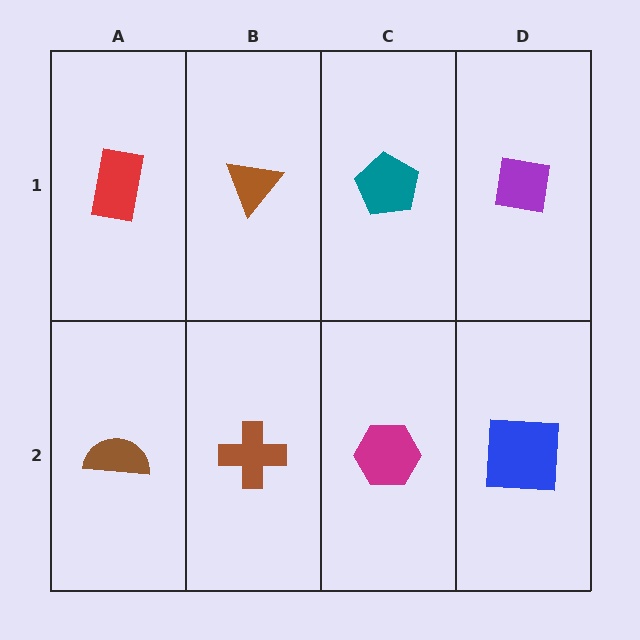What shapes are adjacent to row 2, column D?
A purple square (row 1, column D), a magenta hexagon (row 2, column C).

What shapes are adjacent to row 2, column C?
A teal pentagon (row 1, column C), a brown cross (row 2, column B), a blue square (row 2, column D).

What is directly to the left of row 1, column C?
A brown triangle.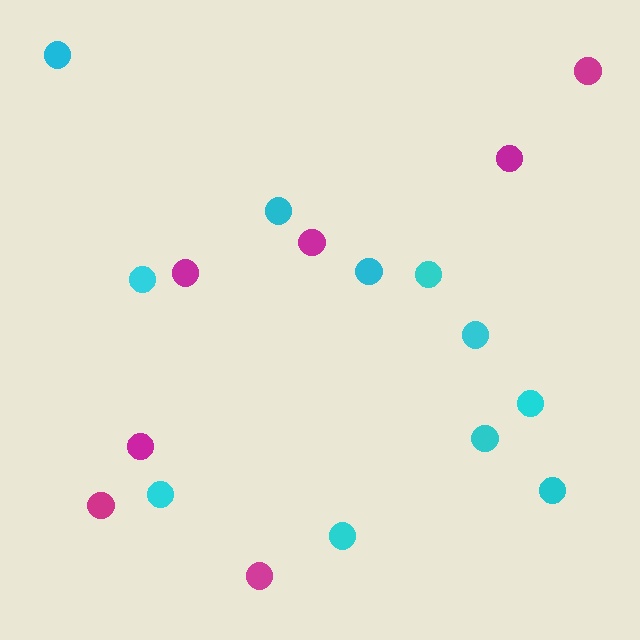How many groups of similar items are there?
There are 2 groups: one group of magenta circles (7) and one group of cyan circles (11).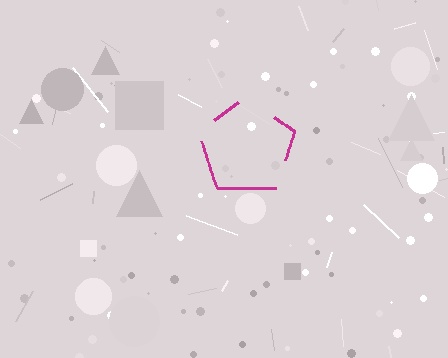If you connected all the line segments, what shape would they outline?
They would outline a pentagon.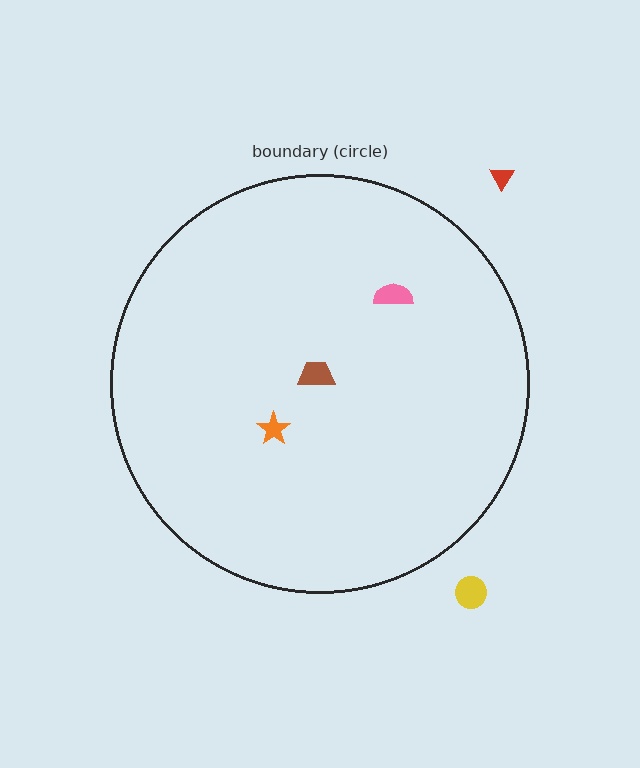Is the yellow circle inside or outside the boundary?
Outside.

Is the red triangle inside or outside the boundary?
Outside.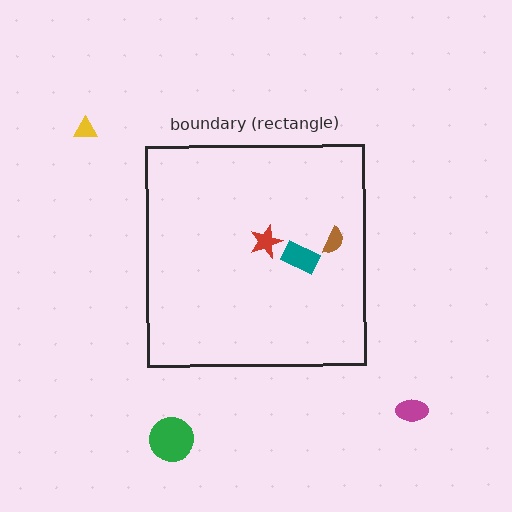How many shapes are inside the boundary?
3 inside, 3 outside.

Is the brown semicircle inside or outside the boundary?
Inside.